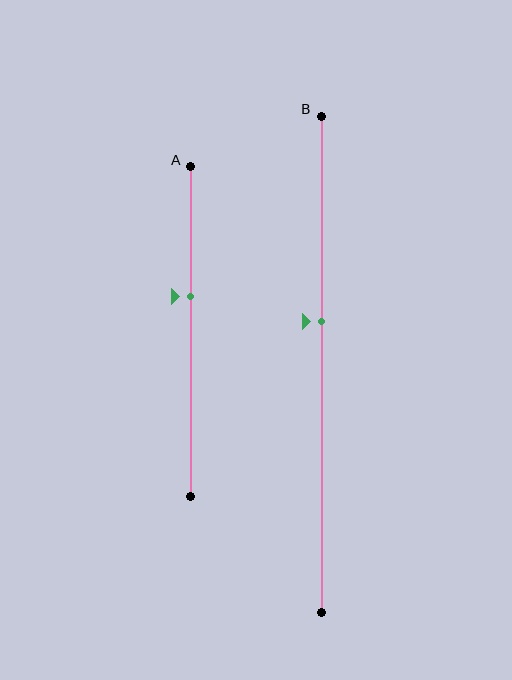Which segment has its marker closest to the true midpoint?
Segment B has its marker closest to the true midpoint.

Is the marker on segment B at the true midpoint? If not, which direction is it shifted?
No, the marker on segment B is shifted upward by about 9% of the segment length.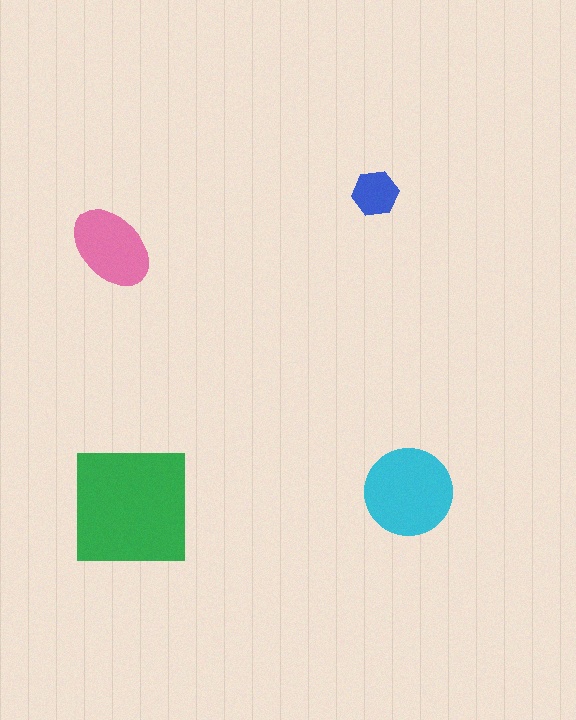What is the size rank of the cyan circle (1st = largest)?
2nd.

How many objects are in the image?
There are 4 objects in the image.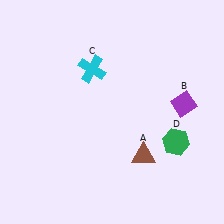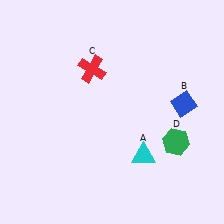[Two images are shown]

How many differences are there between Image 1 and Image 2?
There are 3 differences between the two images.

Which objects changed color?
A changed from brown to cyan. B changed from purple to blue. C changed from cyan to red.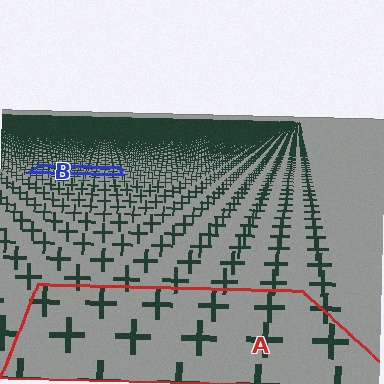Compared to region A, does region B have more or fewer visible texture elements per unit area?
Region B has more texture elements per unit area — they are packed more densely because it is farther away.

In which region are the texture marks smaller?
The texture marks are smaller in region B, because it is farther away.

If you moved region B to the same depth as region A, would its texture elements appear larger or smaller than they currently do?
They would appear larger. At a closer depth, the same texture elements are projected at a bigger on-screen size.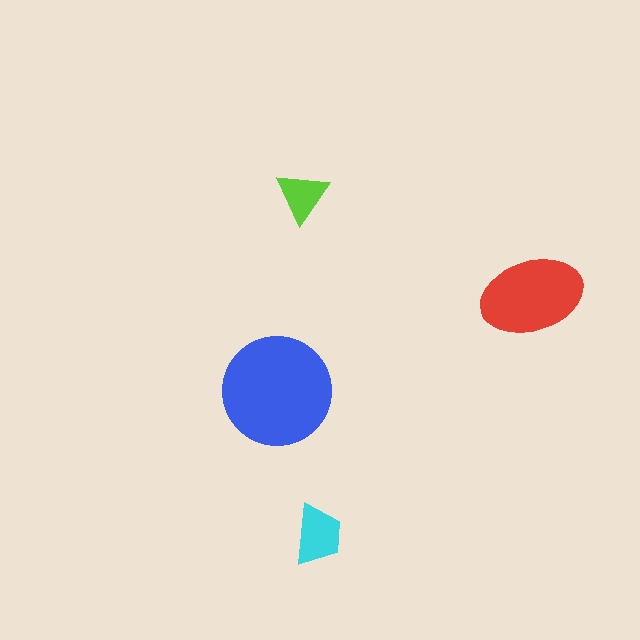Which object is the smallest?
The lime triangle.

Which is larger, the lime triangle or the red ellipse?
The red ellipse.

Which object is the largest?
The blue circle.